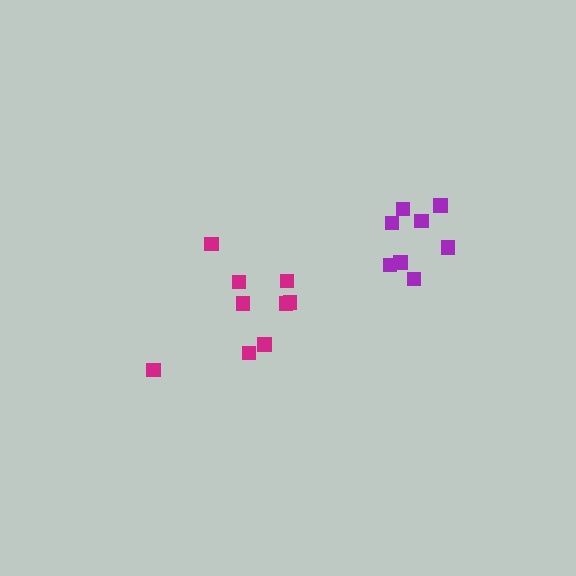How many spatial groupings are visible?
There are 2 spatial groupings.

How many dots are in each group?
Group 1: 9 dots, Group 2: 8 dots (17 total).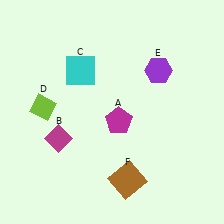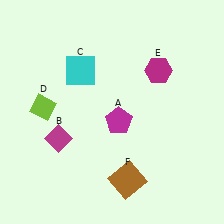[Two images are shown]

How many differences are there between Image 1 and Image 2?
There is 1 difference between the two images.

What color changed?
The hexagon (E) changed from purple in Image 1 to magenta in Image 2.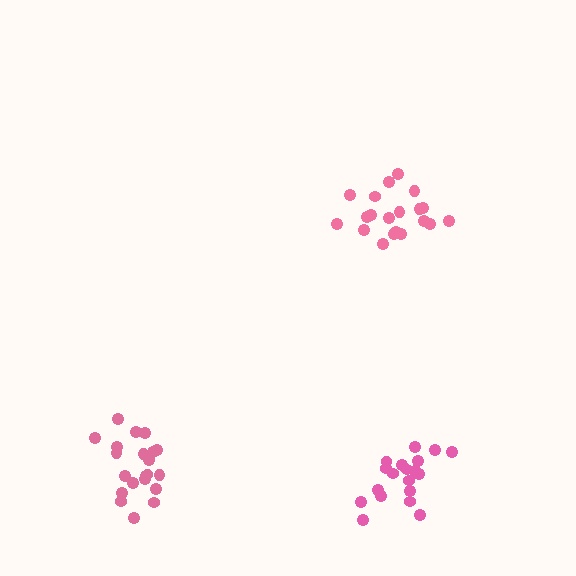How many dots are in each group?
Group 1: 20 dots, Group 2: 21 dots, Group 3: 19 dots (60 total).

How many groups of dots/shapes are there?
There are 3 groups.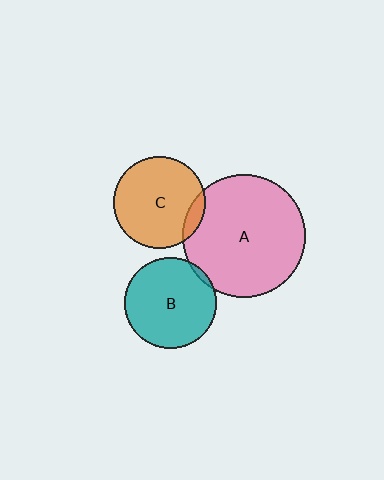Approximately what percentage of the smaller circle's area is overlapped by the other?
Approximately 5%.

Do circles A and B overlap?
Yes.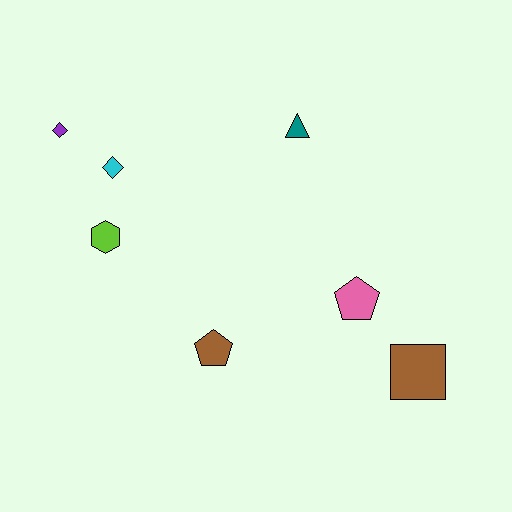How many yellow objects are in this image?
There are no yellow objects.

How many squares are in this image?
There is 1 square.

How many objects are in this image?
There are 7 objects.